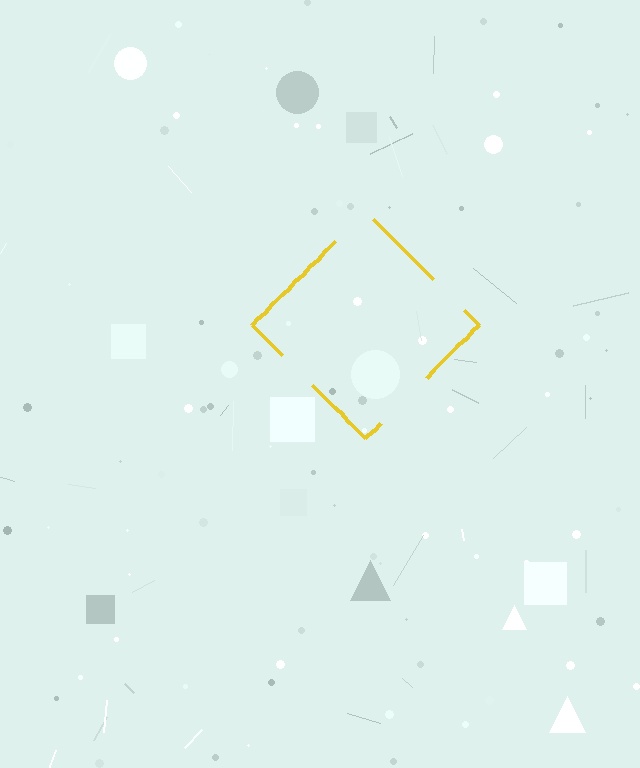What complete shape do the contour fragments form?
The contour fragments form a diamond.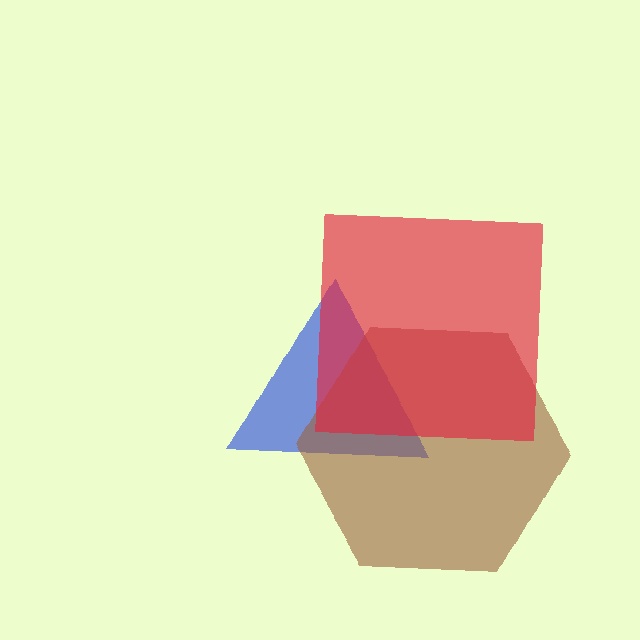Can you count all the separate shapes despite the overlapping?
Yes, there are 3 separate shapes.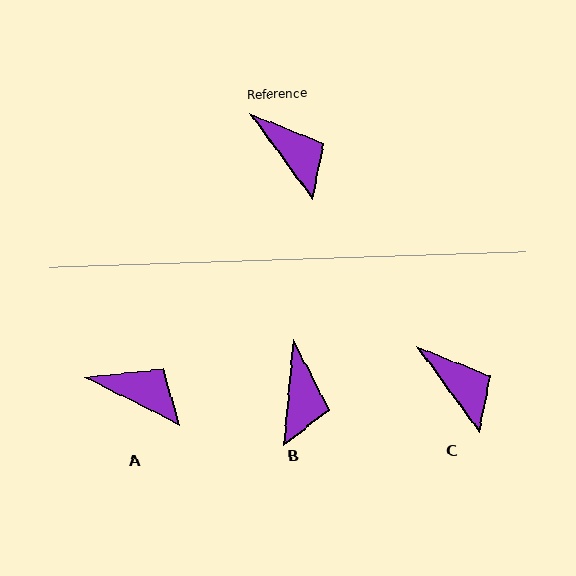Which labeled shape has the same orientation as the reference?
C.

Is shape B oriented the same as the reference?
No, it is off by about 41 degrees.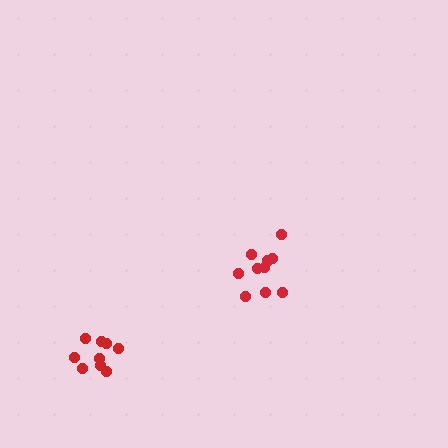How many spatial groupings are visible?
There are 2 spatial groupings.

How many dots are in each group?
Group 1: 9 dots, Group 2: 11 dots (20 total).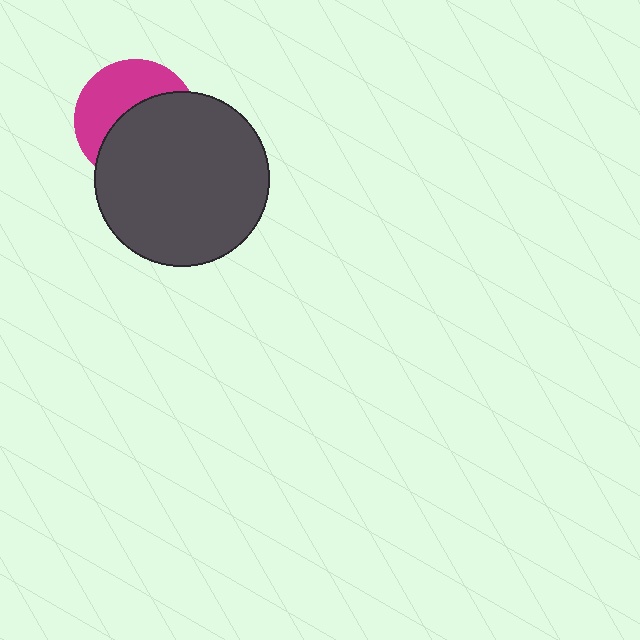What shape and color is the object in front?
The object in front is a dark gray circle.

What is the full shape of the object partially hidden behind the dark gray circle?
The partially hidden object is a magenta circle.